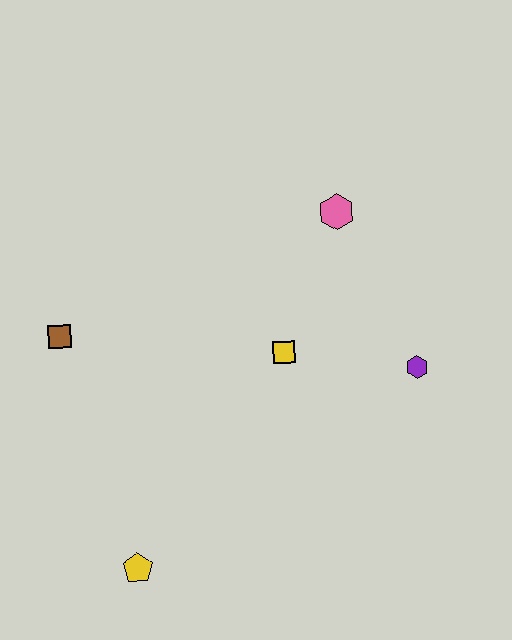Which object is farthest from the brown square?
The purple hexagon is farthest from the brown square.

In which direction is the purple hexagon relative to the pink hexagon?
The purple hexagon is below the pink hexagon.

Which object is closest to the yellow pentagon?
The brown square is closest to the yellow pentagon.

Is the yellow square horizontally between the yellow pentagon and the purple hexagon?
Yes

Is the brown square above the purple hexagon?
Yes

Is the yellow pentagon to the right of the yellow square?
No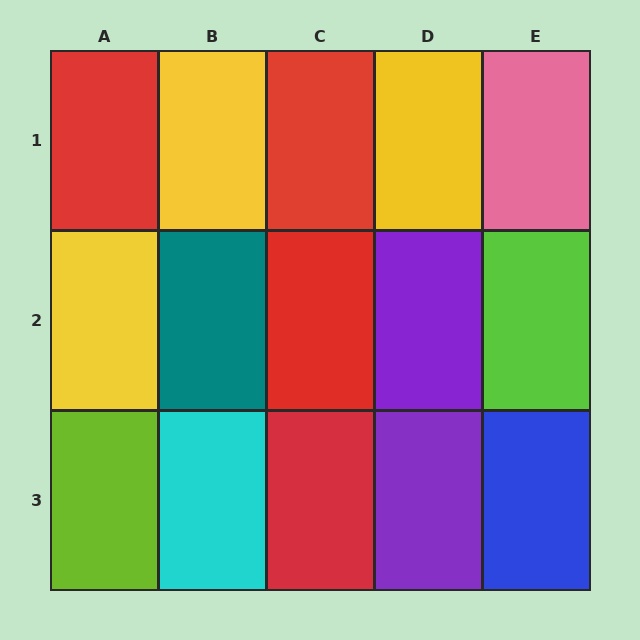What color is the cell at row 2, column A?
Yellow.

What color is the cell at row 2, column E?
Lime.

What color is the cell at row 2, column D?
Purple.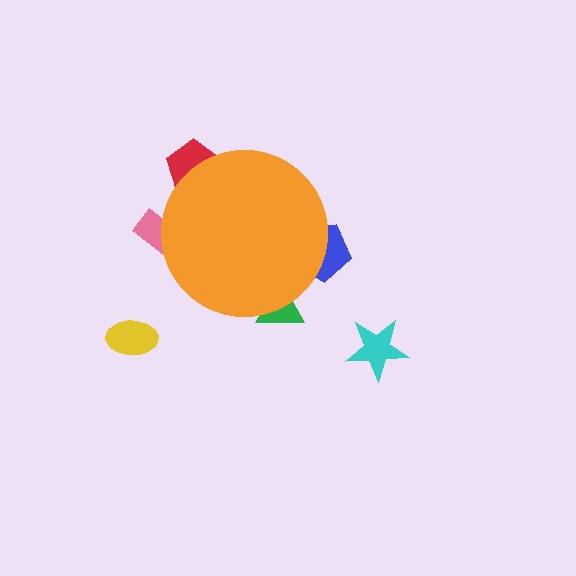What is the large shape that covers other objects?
An orange circle.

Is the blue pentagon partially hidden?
Yes, the blue pentagon is partially hidden behind the orange circle.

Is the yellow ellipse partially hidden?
No, the yellow ellipse is fully visible.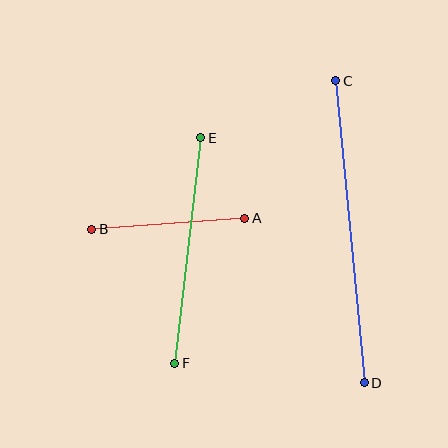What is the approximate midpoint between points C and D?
The midpoint is at approximately (350, 232) pixels.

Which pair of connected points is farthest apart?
Points C and D are farthest apart.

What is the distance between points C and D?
The distance is approximately 304 pixels.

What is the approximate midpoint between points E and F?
The midpoint is at approximately (188, 251) pixels.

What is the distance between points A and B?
The distance is approximately 154 pixels.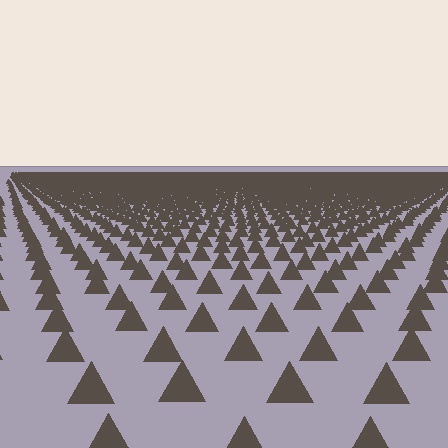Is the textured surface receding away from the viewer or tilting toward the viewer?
The surface is receding away from the viewer. Texture elements get smaller and denser toward the top.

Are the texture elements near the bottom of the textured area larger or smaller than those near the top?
Larger. Near the bottom, elements are closer to the viewer and appear at a bigger on-screen size.